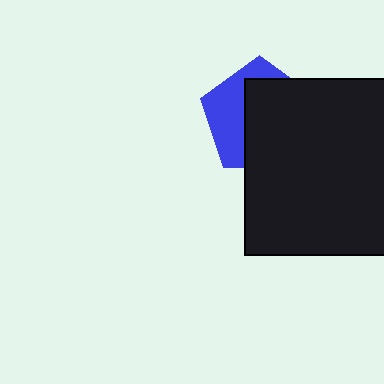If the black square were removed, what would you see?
You would see the complete blue pentagon.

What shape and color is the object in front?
The object in front is a black square.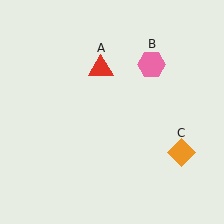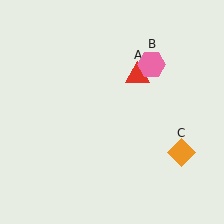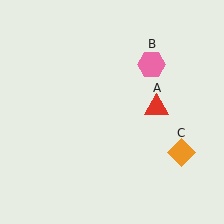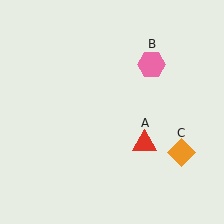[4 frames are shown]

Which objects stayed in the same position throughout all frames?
Pink hexagon (object B) and orange diamond (object C) remained stationary.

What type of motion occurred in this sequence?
The red triangle (object A) rotated clockwise around the center of the scene.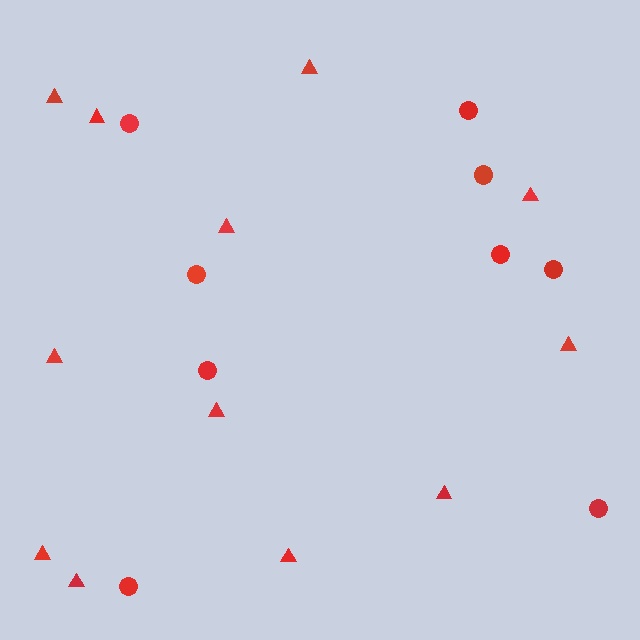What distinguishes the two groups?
There are 2 groups: one group of circles (9) and one group of triangles (12).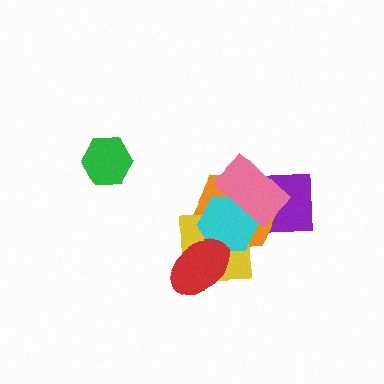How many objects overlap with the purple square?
2 objects overlap with the purple square.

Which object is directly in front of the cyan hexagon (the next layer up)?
The red ellipse is directly in front of the cyan hexagon.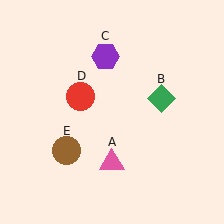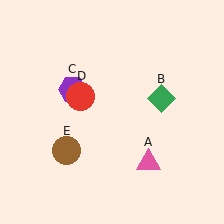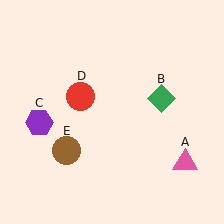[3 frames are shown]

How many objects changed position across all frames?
2 objects changed position: pink triangle (object A), purple hexagon (object C).